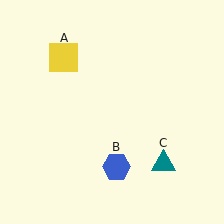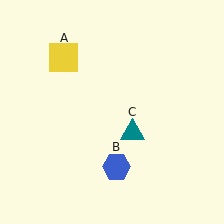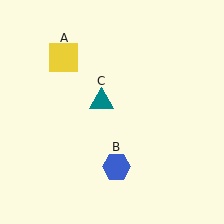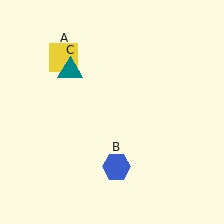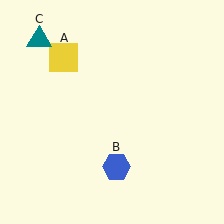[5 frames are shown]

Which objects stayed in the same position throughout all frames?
Yellow square (object A) and blue hexagon (object B) remained stationary.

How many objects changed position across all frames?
1 object changed position: teal triangle (object C).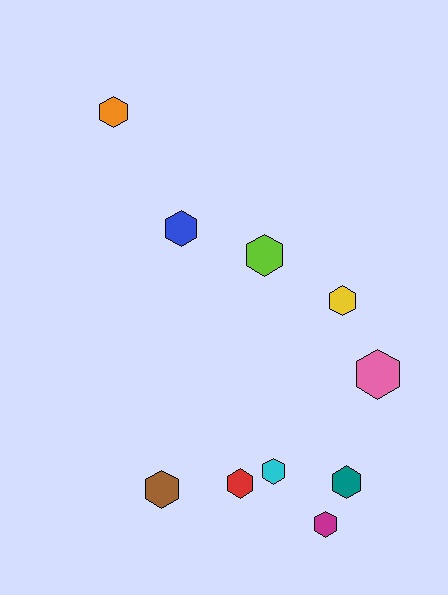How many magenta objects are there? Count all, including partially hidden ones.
There is 1 magenta object.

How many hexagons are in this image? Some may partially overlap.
There are 10 hexagons.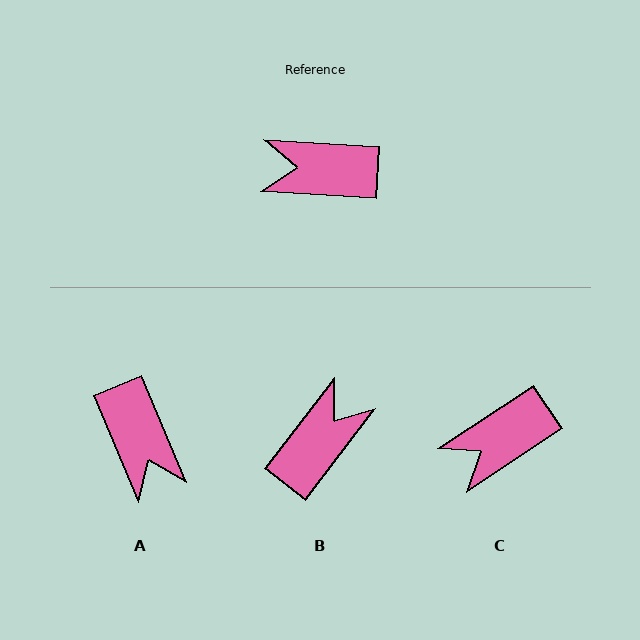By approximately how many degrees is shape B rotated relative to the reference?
Approximately 124 degrees clockwise.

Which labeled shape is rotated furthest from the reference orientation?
B, about 124 degrees away.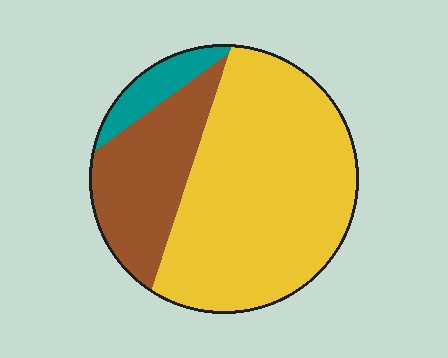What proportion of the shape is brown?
Brown takes up between a quarter and a half of the shape.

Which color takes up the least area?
Teal, at roughly 10%.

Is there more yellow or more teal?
Yellow.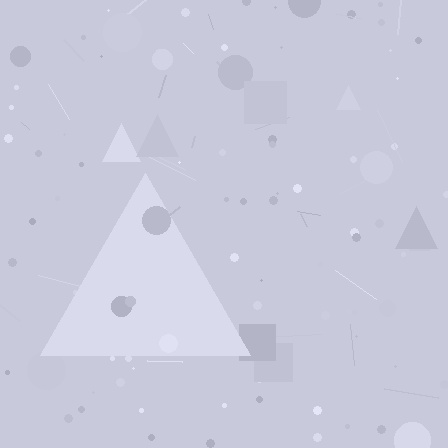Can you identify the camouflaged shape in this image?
The camouflaged shape is a triangle.